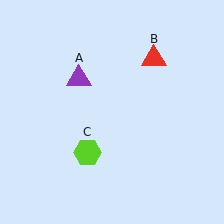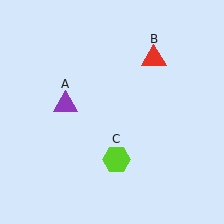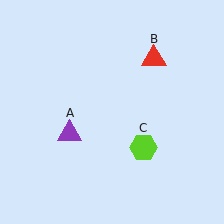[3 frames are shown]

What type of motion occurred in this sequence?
The purple triangle (object A), lime hexagon (object C) rotated counterclockwise around the center of the scene.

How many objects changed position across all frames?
2 objects changed position: purple triangle (object A), lime hexagon (object C).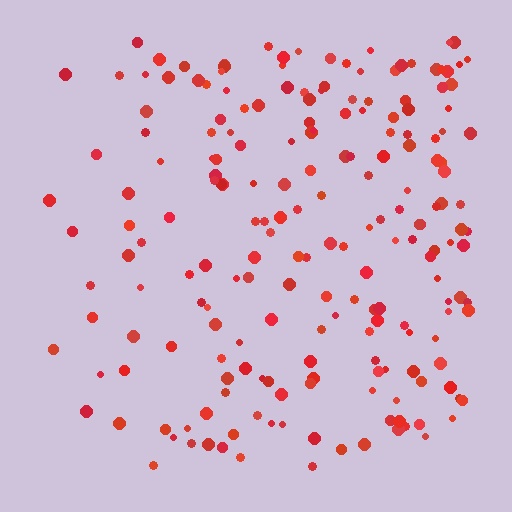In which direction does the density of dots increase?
From left to right, with the right side densest.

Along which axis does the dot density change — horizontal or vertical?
Horizontal.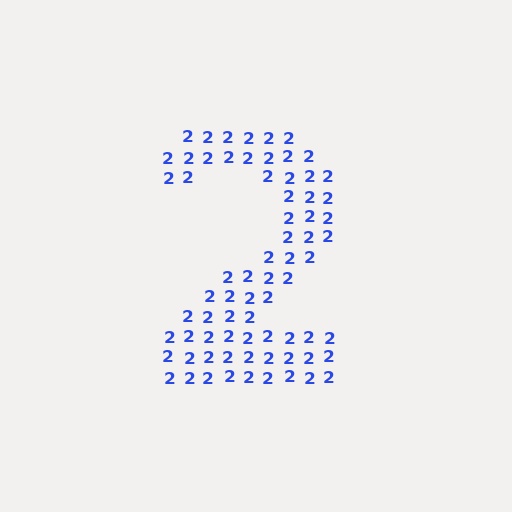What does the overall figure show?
The overall figure shows the digit 2.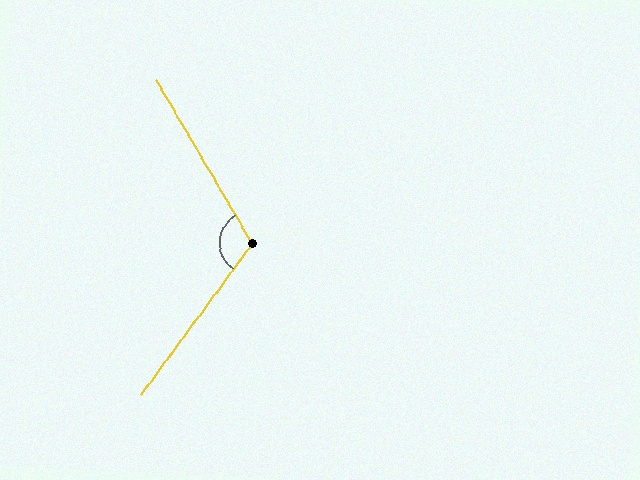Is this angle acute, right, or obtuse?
It is obtuse.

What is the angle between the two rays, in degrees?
Approximately 113 degrees.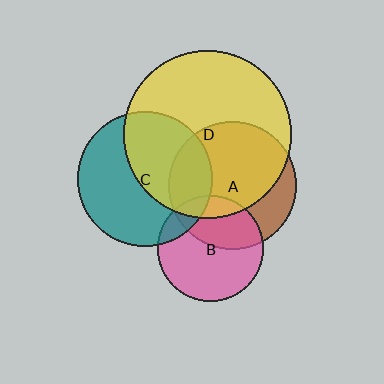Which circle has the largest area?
Circle D (yellow).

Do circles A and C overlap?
Yes.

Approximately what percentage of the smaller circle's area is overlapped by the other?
Approximately 25%.